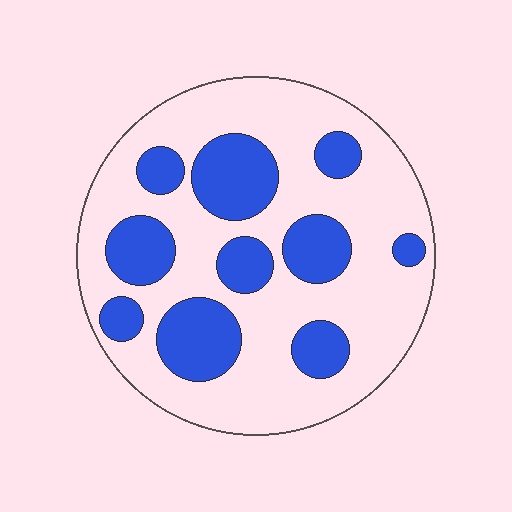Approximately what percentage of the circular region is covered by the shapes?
Approximately 30%.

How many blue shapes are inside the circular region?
10.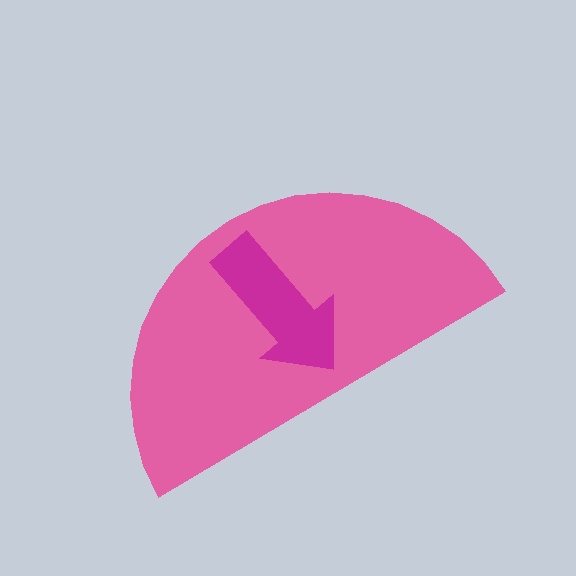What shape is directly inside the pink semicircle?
The magenta arrow.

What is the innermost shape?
The magenta arrow.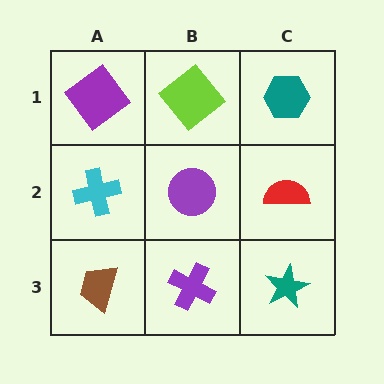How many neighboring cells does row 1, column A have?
2.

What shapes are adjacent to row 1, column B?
A purple circle (row 2, column B), a purple diamond (row 1, column A), a teal hexagon (row 1, column C).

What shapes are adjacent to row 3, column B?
A purple circle (row 2, column B), a brown trapezoid (row 3, column A), a teal star (row 3, column C).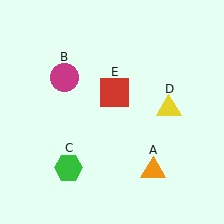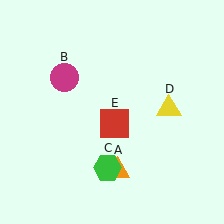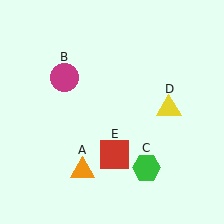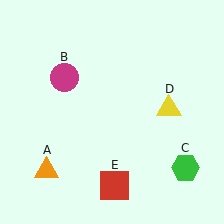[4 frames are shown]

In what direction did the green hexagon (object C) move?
The green hexagon (object C) moved right.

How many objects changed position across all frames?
3 objects changed position: orange triangle (object A), green hexagon (object C), red square (object E).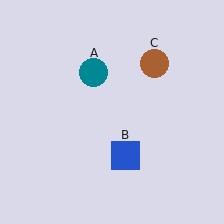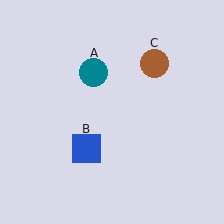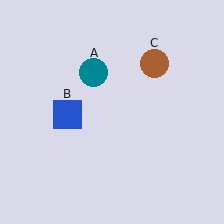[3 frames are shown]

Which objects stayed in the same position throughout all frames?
Teal circle (object A) and brown circle (object C) remained stationary.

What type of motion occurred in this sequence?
The blue square (object B) rotated clockwise around the center of the scene.